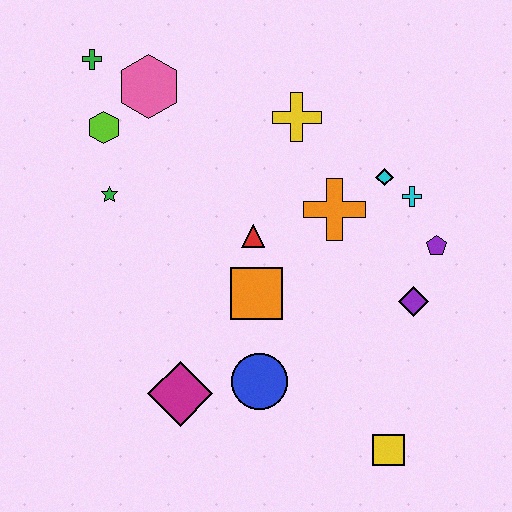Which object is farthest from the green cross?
The yellow square is farthest from the green cross.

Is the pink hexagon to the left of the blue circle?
Yes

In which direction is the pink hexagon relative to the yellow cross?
The pink hexagon is to the left of the yellow cross.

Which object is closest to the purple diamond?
The purple pentagon is closest to the purple diamond.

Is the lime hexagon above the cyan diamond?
Yes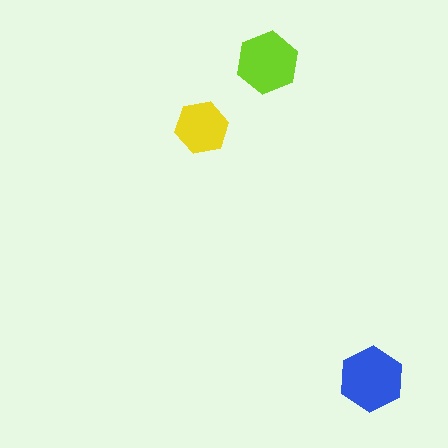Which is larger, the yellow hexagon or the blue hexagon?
The blue one.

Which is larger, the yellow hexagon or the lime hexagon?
The lime one.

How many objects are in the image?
There are 3 objects in the image.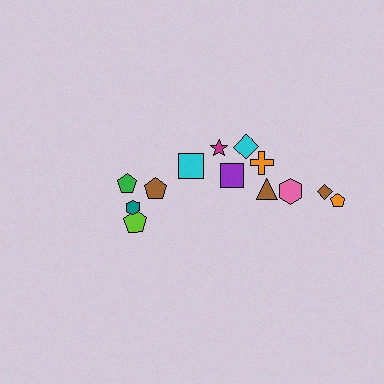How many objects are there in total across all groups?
There are 13 objects.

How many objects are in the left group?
There are 5 objects.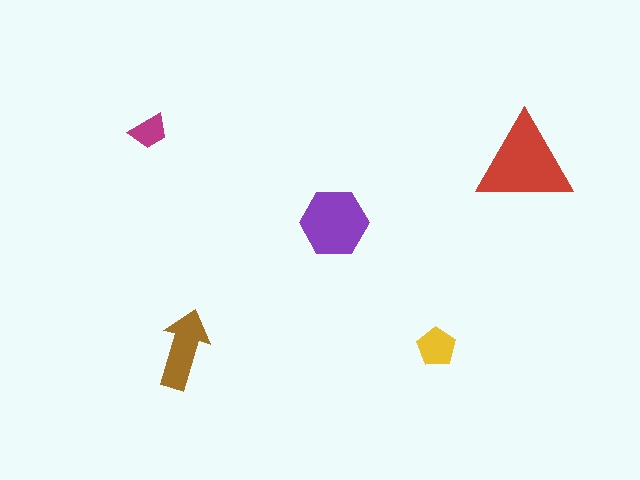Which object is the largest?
The red triangle.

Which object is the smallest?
The magenta trapezoid.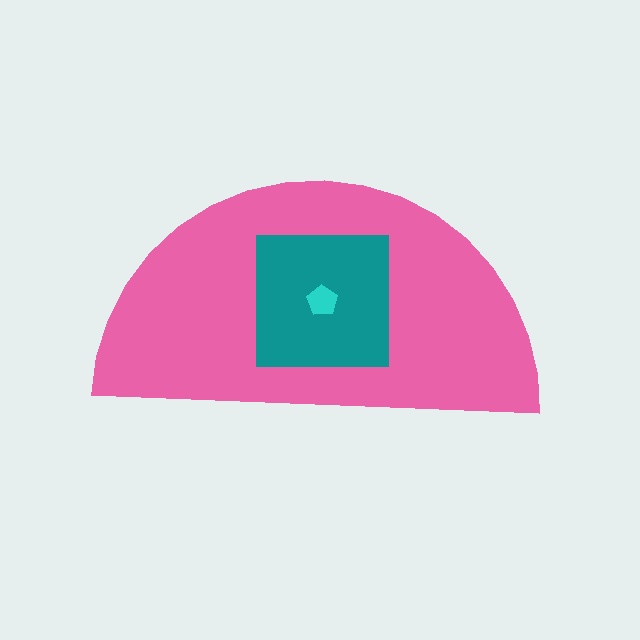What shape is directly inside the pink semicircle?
The teal square.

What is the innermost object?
The cyan pentagon.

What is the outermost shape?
The pink semicircle.